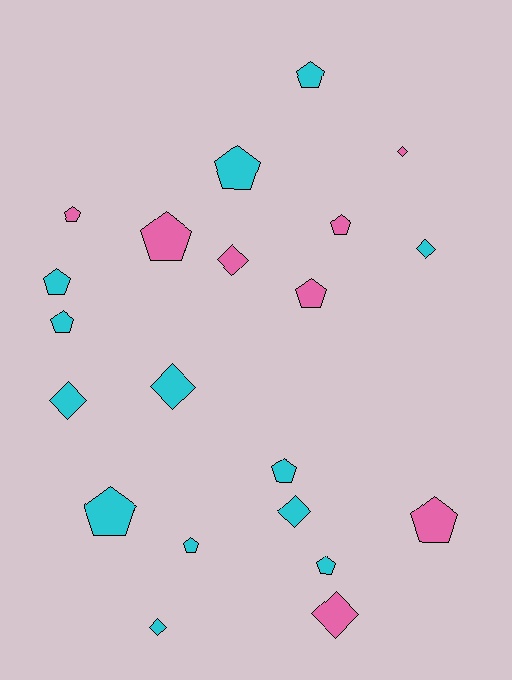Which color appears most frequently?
Cyan, with 13 objects.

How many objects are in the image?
There are 21 objects.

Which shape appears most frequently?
Pentagon, with 13 objects.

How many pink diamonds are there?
There are 3 pink diamonds.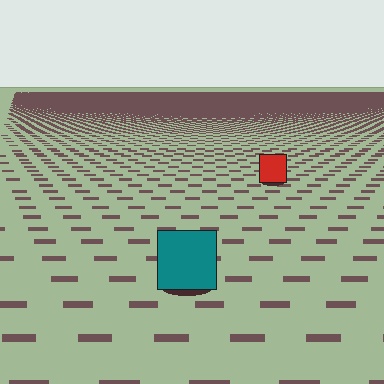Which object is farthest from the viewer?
The red square is farthest from the viewer. It appears smaller and the ground texture around it is denser.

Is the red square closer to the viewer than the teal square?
No. The teal square is closer — you can tell from the texture gradient: the ground texture is coarser near it.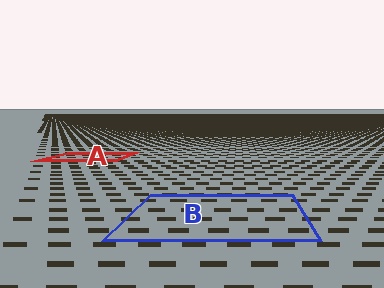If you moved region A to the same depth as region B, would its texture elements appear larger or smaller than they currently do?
They would appear larger. At a closer depth, the same texture elements are projected at a bigger on-screen size.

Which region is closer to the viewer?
Region B is closer. The texture elements there are larger and more spread out.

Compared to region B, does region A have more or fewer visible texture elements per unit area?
Region A has more texture elements per unit area — they are packed more densely because it is farther away.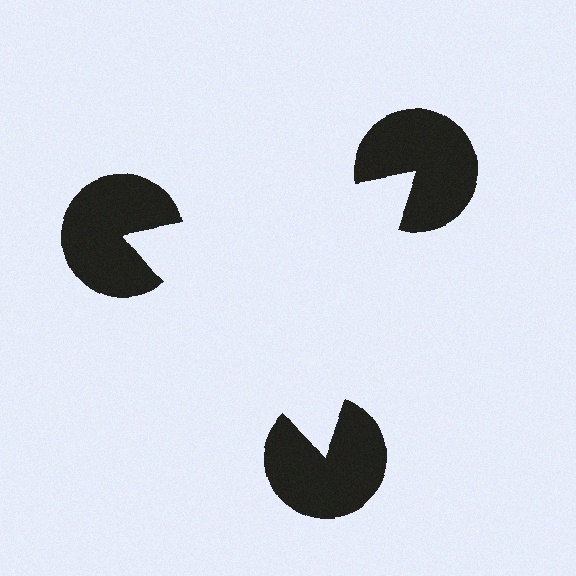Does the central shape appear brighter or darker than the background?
It typically appears slightly brighter than the background, even though no actual brightness change is drawn.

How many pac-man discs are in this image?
There are 3 — one at each vertex of the illusory triangle.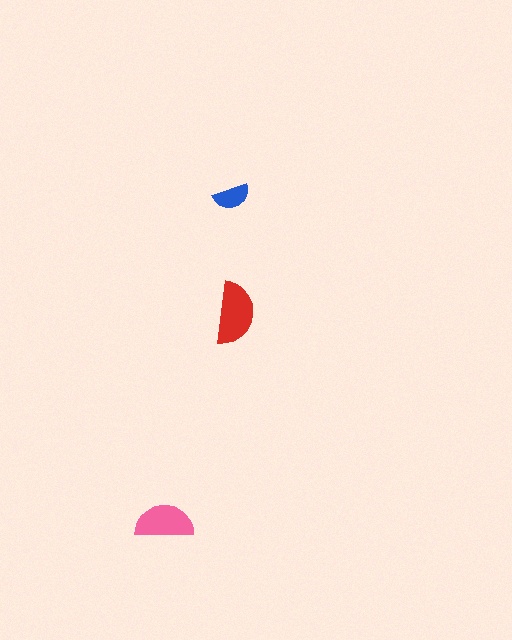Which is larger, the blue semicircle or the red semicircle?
The red one.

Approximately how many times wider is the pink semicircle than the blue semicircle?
About 1.5 times wider.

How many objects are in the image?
There are 3 objects in the image.